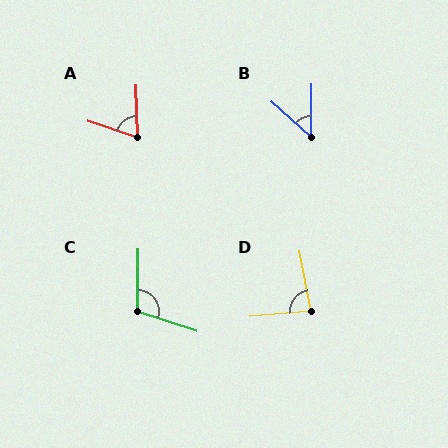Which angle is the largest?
C, at approximately 107 degrees.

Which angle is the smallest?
B, at approximately 49 degrees.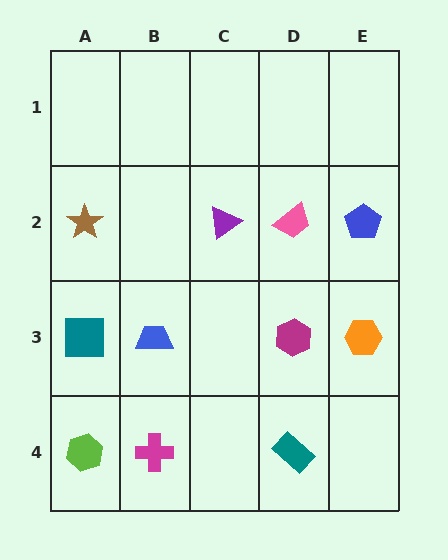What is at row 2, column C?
A purple triangle.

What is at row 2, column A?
A brown star.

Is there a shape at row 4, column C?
No, that cell is empty.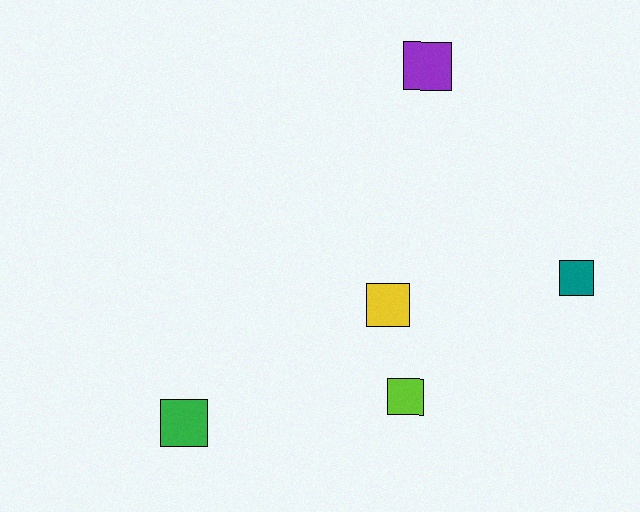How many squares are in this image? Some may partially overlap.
There are 5 squares.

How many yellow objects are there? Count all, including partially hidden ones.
There is 1 yellow object.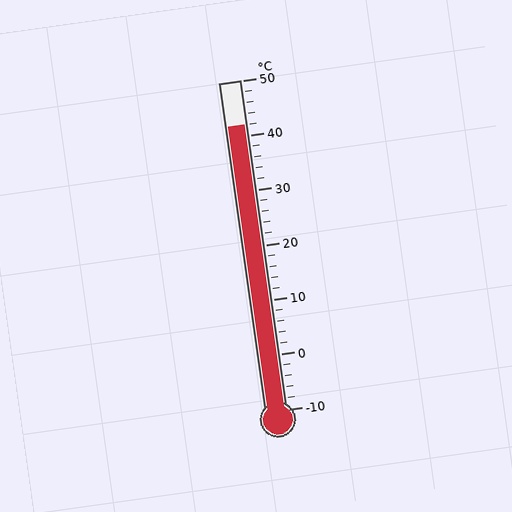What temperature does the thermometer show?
The thermometer shows approximately 42°C.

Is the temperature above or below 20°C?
The temperature is above 20°C.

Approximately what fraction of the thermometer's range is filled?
The thermometer is filled to approximately 85% of its range.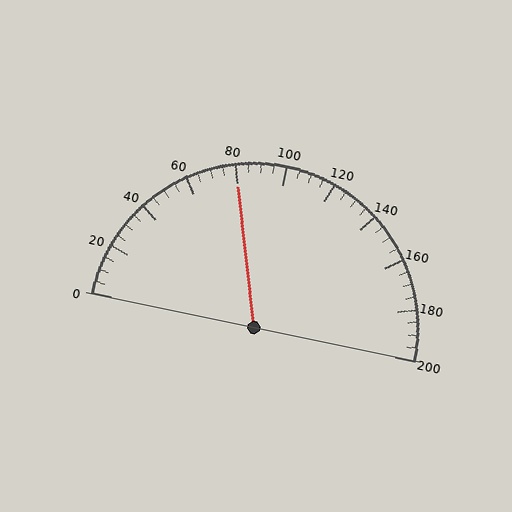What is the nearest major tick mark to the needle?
The nearest major tick mark is 80.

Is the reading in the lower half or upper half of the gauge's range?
The reading is in the lower half of the range (0 to 200).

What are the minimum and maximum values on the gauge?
The gauge ranges from 0 to 200.